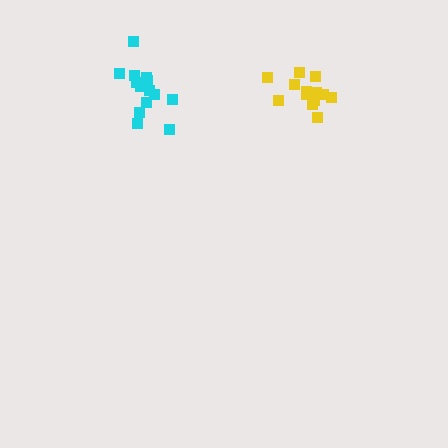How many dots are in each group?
Group 1: 14 dots, Group 2: 14 dots (28 total).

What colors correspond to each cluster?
The clusters are colored: yellow, cyan.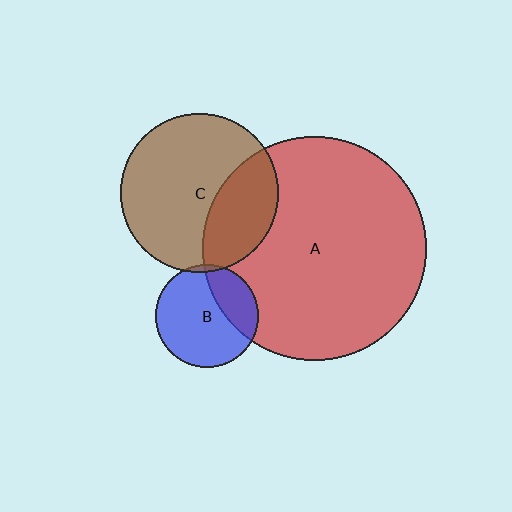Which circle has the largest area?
Circle A (red).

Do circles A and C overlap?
Yes.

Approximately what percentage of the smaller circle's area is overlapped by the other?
Approximately 30%.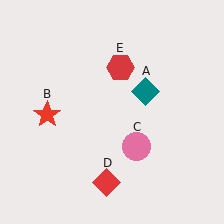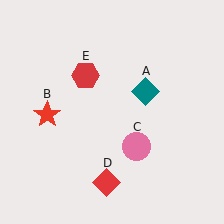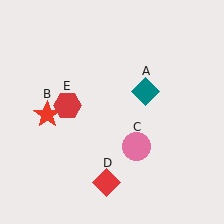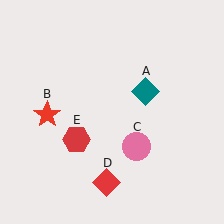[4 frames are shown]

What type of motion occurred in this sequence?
The red hexagon (object E) rotated counterclockwise around the center of the scene.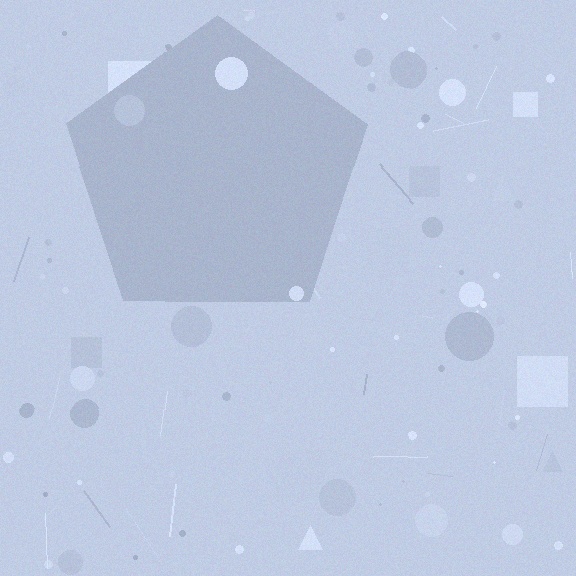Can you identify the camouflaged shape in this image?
The camouflaged shape is a pentagon.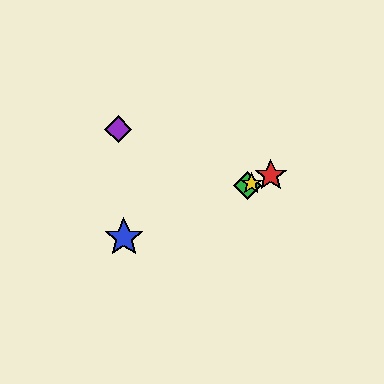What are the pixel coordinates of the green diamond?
The green diamond is at (247, 185).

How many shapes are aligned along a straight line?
4 shapes (the red star, the blue star, the green diamond, the yellow star) are aligned along a straight line.